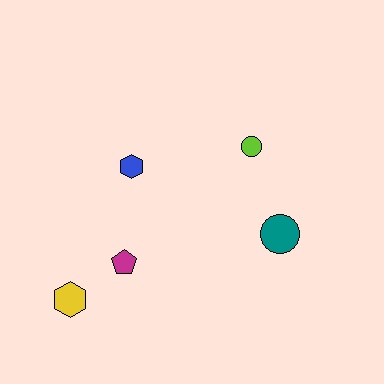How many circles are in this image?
There are 2 circles.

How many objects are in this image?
There are 5 objects.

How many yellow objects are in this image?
There is 1 yellow object.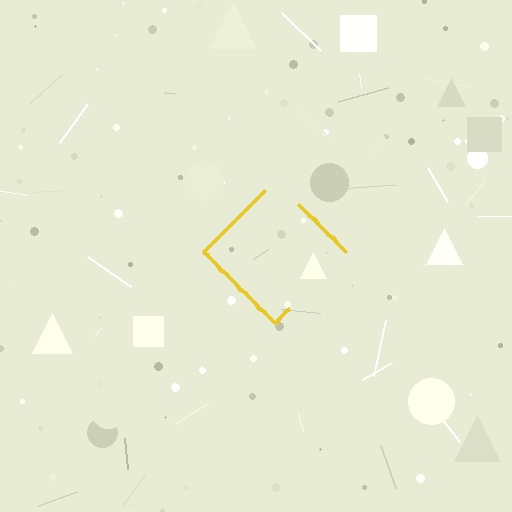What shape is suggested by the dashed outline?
The dashed outline suggests a diamond.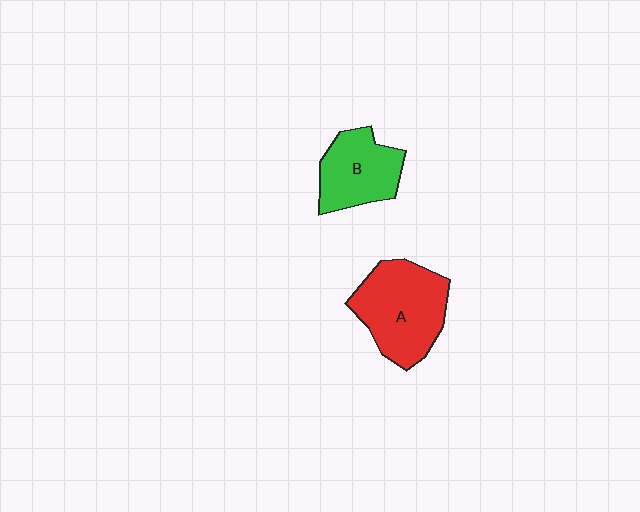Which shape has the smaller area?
Shape B (green).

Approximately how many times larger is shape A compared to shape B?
Approximately 1.4 times.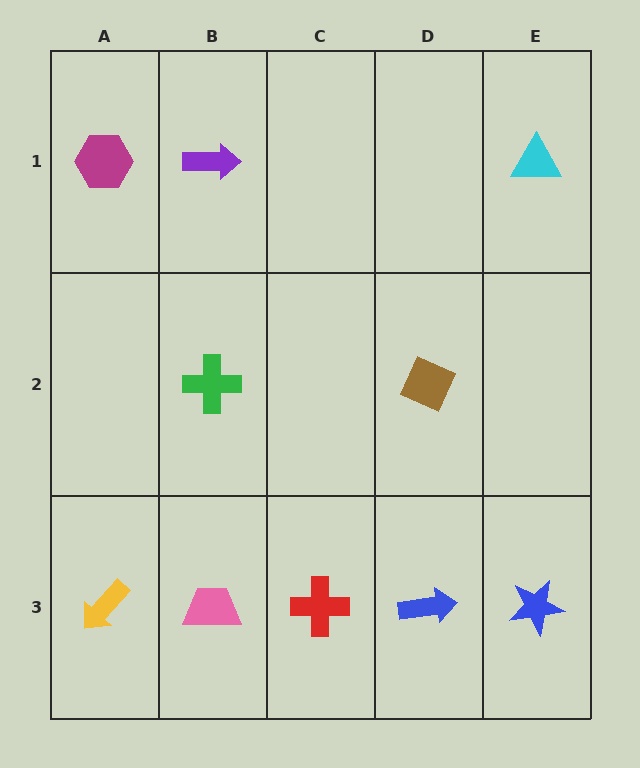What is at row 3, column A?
A yellow arrow.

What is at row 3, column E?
A blue star.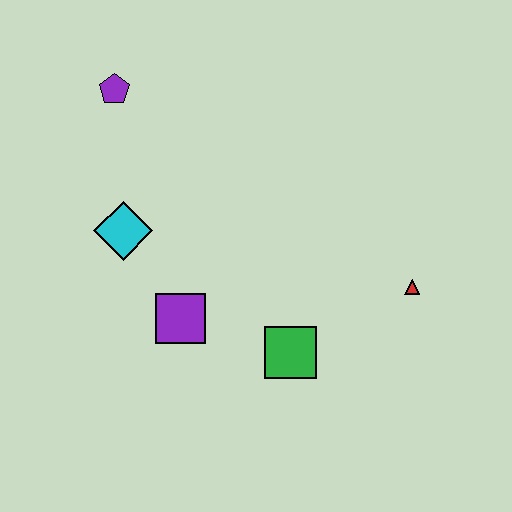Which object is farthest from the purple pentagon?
The red triangle is farthest from the purple pentagon.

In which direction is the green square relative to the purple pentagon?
The green square is below the purple pentagon.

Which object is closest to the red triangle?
The green square is closest to the red triangle.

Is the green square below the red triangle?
Yes